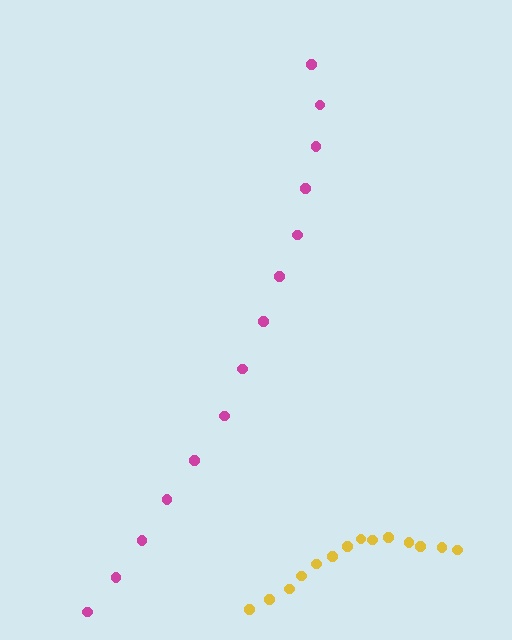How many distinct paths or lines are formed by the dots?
There are 2 distinct paths.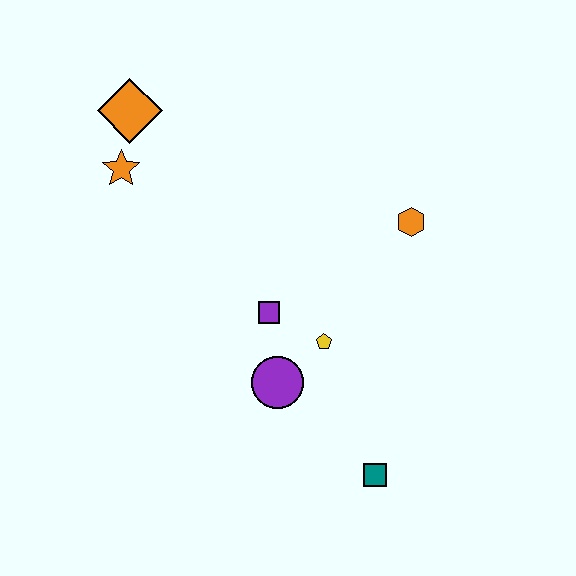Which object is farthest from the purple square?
The orange diamond is farthest from the purple square.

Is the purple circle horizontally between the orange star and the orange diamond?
No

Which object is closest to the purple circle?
The yellow pentagon is closest to the purple circle.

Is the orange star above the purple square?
Yes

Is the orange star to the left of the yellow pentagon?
Yes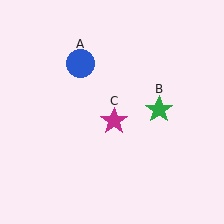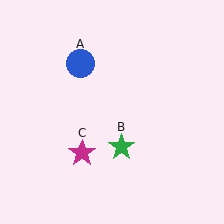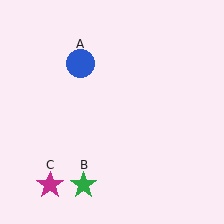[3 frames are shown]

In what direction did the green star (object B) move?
The green star (object B) moved down and to the left.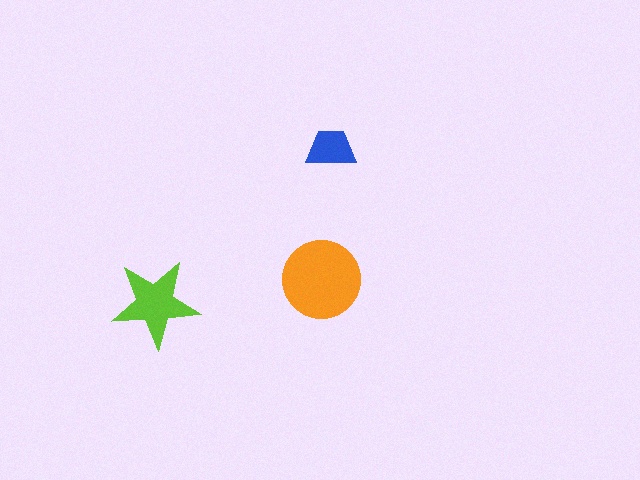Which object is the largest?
The orange circle.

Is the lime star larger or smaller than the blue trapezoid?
Larger.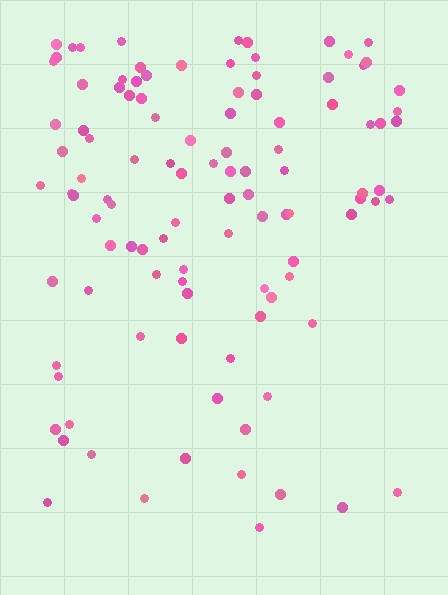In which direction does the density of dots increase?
From bottom to top, with the top side densest.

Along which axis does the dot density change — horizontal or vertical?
Vertical.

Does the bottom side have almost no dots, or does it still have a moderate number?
Still a moderate number, just noticeably fewer than the top.